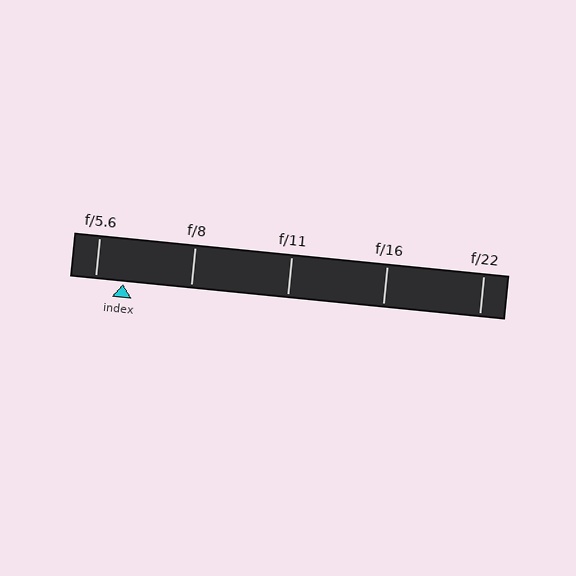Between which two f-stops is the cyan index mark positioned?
The index mark is between f/5.6 and f/8.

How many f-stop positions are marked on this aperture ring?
There are 5 f-stop positions marked.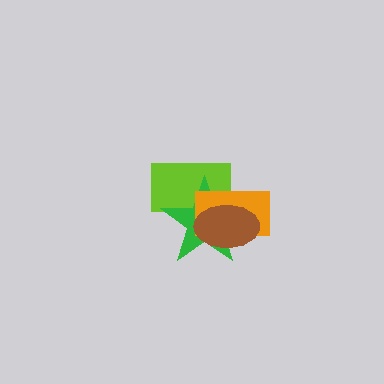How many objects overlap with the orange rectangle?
3 objects overlap with the orange rectangle.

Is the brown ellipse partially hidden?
No, no other shape covers it.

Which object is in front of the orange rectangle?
The brown ellipse is in front of the orange rectangle.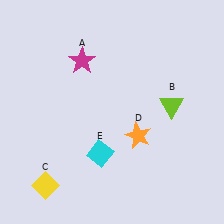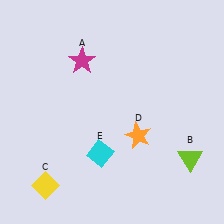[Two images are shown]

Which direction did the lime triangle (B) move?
The lime triangle (B) moved down.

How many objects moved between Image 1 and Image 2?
1 object moved between the two images.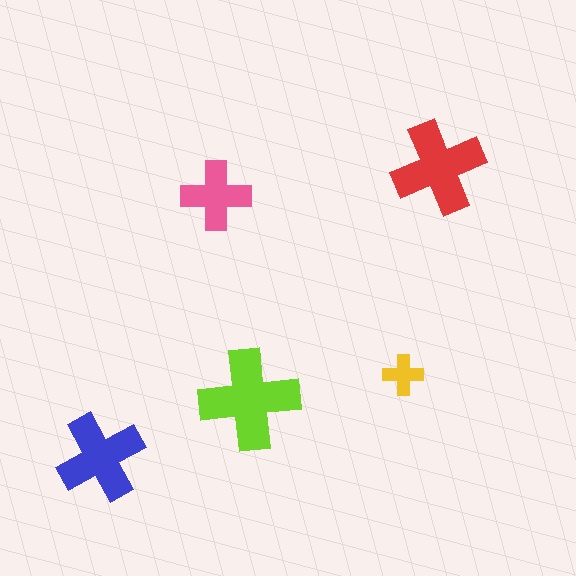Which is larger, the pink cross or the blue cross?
The blue one.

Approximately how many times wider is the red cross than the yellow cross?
About 2.5 times wider.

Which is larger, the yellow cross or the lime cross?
The lime one.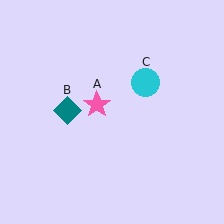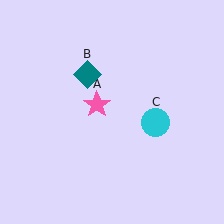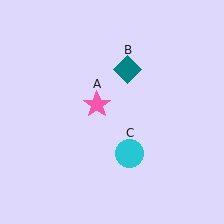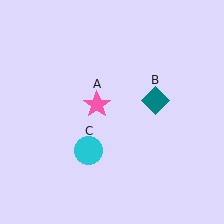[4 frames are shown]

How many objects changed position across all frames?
2 objects changed position: teal diamond (object B), cyan circle (object C).